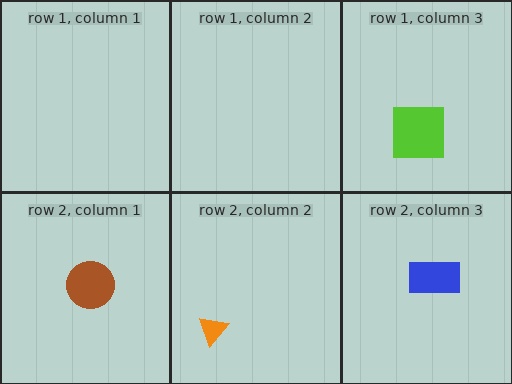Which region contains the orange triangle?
The row 2, column 2 region.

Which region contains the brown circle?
The row 2, column 1 region.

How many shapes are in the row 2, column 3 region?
1.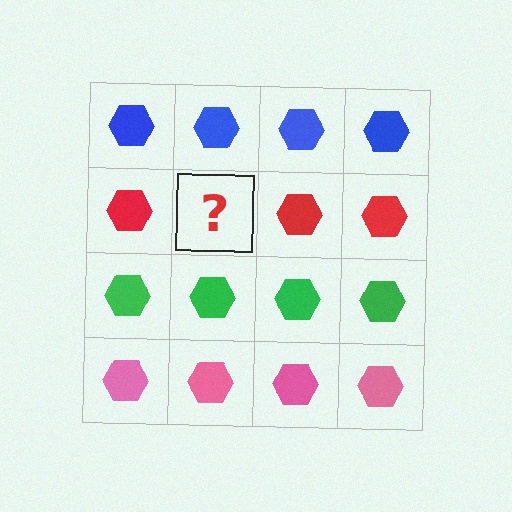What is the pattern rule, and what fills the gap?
The rule is that each row has a consistent color. The gap should be filled with a red hexagon.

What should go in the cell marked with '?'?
The missing cell should contain a red hexagon.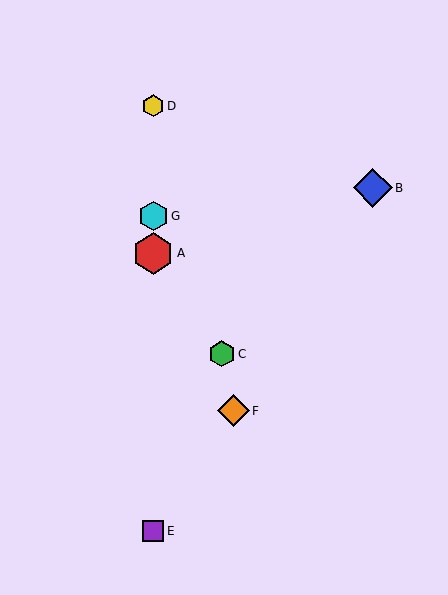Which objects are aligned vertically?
Objects A, D, E, G are aligned vertically.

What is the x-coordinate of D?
Object D is at x≈153.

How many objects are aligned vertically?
4 objects (A, D, E, G) are aligned vertically.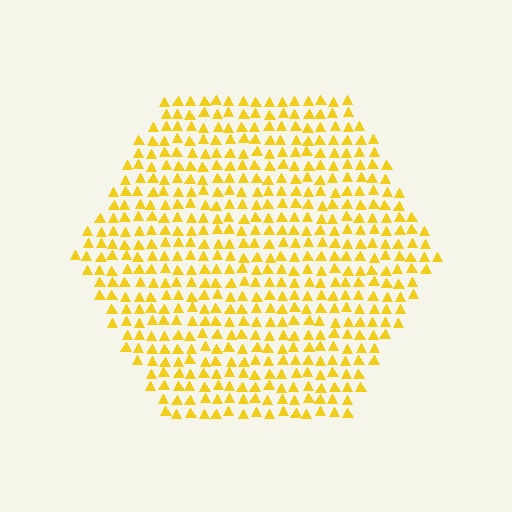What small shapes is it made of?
It is made of small triangles.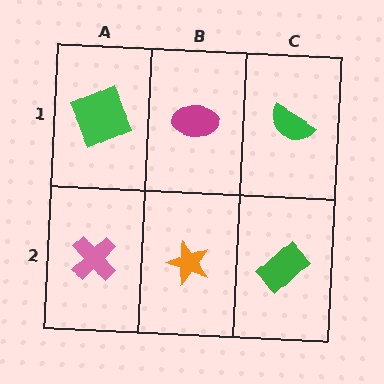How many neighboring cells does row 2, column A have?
2.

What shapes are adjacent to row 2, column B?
A magenta ellipse (row 1, column B), a pink cross (row 2, column A), a green rectangle (row 2, column C).